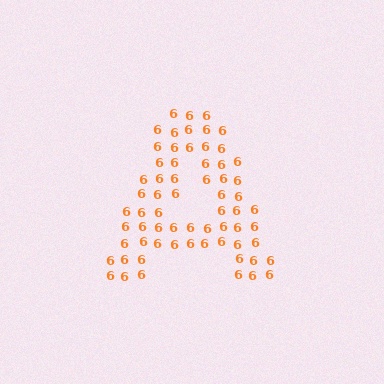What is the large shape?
The large shape is the letter A.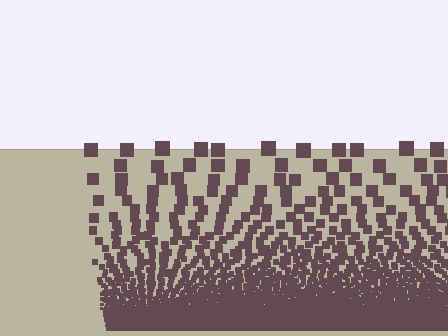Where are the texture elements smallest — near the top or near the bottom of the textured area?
Near the bottom.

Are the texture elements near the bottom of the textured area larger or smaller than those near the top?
Smaller. The gradient is inverted — elements near the bottom are smaller and denser.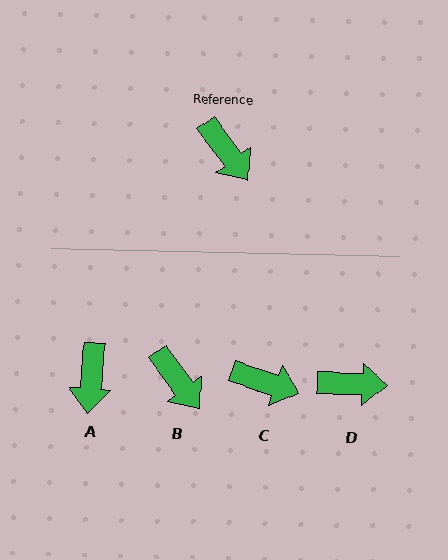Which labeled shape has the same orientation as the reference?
B.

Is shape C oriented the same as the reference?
No, it is off by about 34 degrees.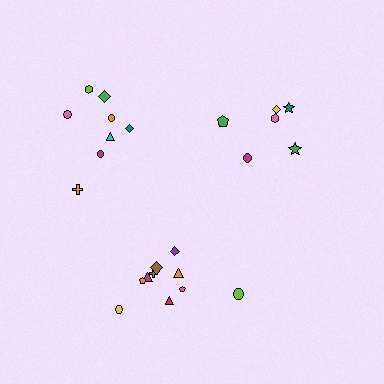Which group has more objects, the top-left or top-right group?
The top-left group.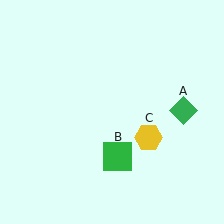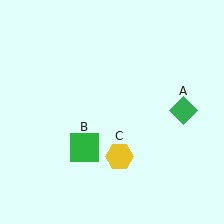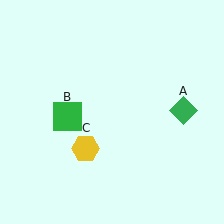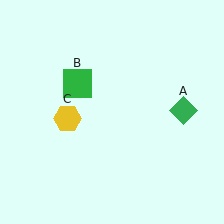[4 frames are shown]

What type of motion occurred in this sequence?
The green square (object B), yellow hexagon (object C) rotated clockwise around the center of the scene.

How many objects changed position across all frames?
2 objects changed position: green square (object B), yellow hexagon (object C).